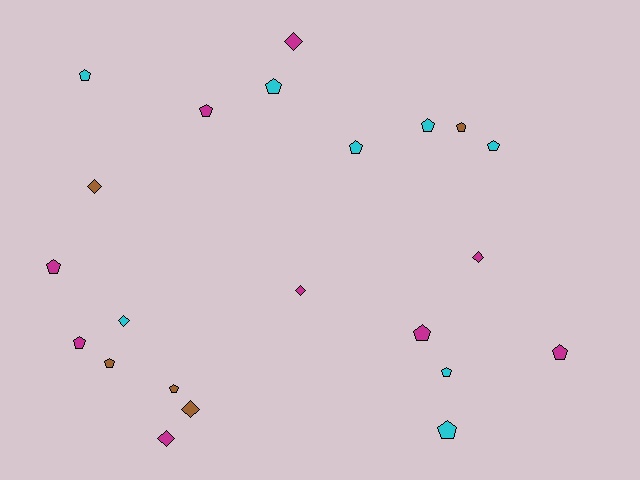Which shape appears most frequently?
Pentagon, with 15 objects.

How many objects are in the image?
There are 22 objects.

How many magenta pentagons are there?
There are 5 magenta pentagons.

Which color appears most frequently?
Magenta, with 9 objects.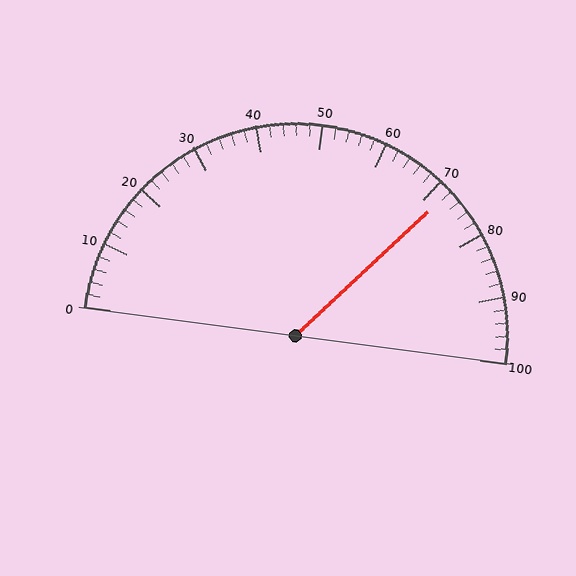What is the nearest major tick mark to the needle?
The nearest major tick mark is 70.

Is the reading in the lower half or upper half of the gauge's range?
The reading is in the upper half of the range (0 to 100).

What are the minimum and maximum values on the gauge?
The gauge ranges from 0 to 100.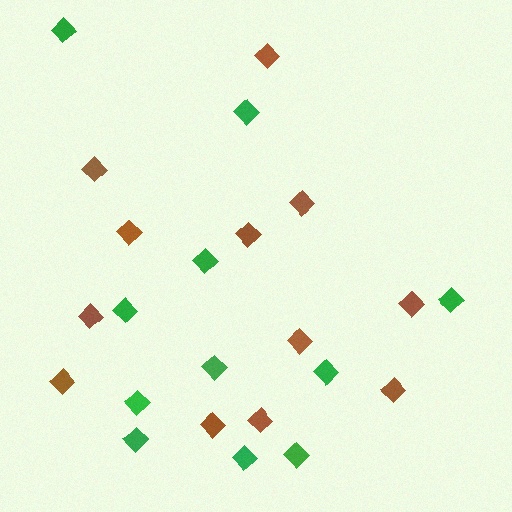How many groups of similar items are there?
There are 2 groups: one group of green diamonds (11) and one group of brown diamonds (12).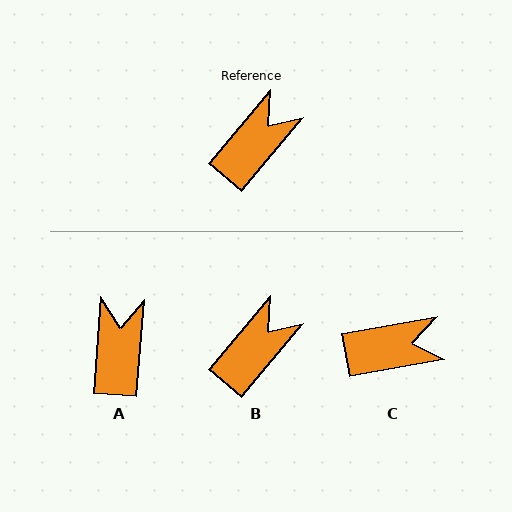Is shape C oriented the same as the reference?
No, it is off by about 40 degrees.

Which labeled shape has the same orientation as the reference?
B.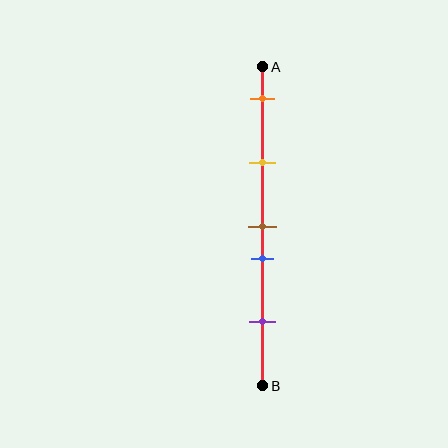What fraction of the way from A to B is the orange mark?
The orange mark is approximately 10% (0.1) of the way from A to B.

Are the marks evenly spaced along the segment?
No, the marks are not evenly spaced.